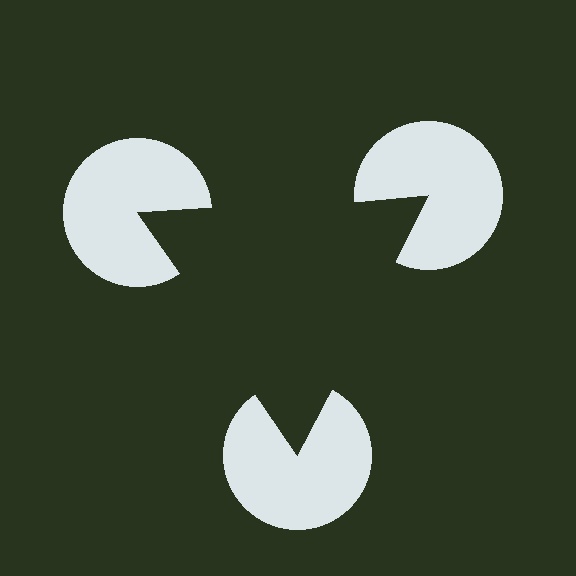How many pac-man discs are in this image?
There are 3 — one at each vertex of the illusory triangle.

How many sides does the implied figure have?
3 sides.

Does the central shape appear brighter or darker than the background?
It typically appears slightly darker than the background, even though no actual brightness change is drawn.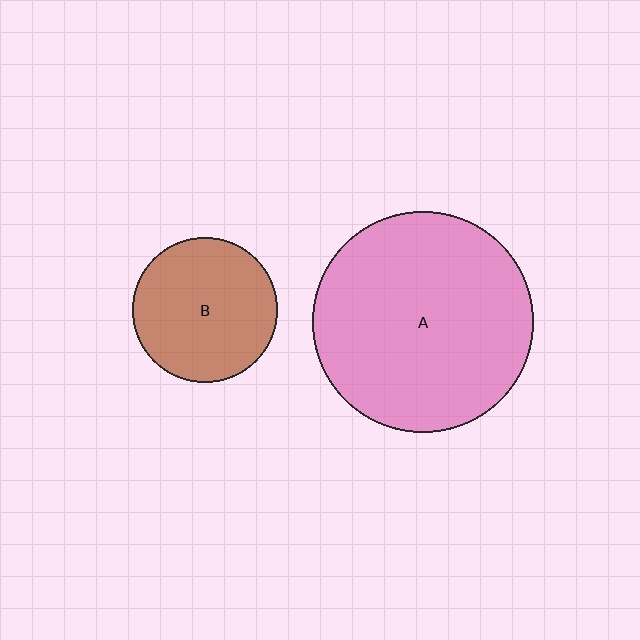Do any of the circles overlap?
No, none of the circles overlap.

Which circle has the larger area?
Circle A (pink).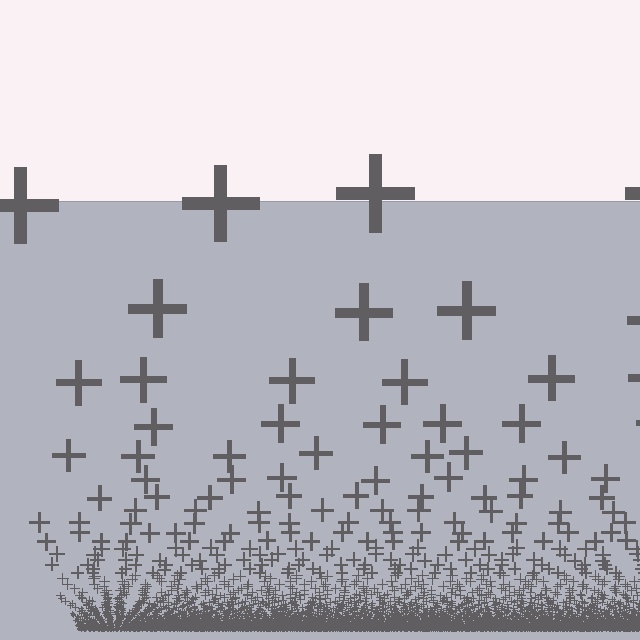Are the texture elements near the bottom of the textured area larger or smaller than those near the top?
Smaller. The gradient is inverted — elements near the bottom are smaller and denser.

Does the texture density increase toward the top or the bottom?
Density increases toward the bottom.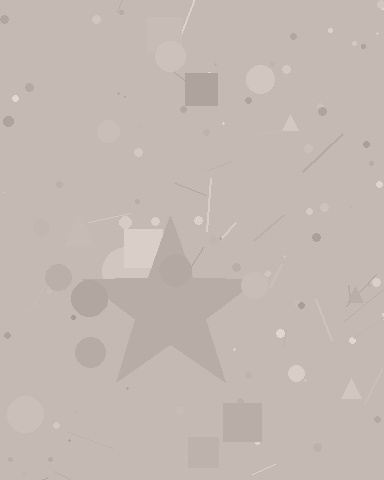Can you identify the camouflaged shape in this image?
The camouflaged shape is a star.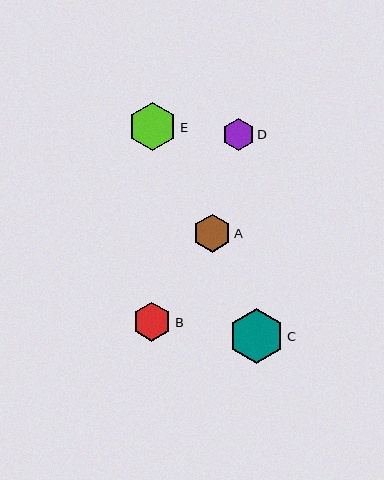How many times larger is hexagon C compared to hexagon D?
Hexagon C is approximately 1.7 times the size of hexagon D.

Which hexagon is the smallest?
Hexagon D is the smallest with a size of approximately 32 pixels.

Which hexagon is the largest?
Hexagon C is the largest with a size of approximately 55 pixels.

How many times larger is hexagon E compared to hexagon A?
Hexagon E is approximately 1.3 times the size of hexagon A.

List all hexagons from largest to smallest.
From largest to smallest: C, E, B, A, D.